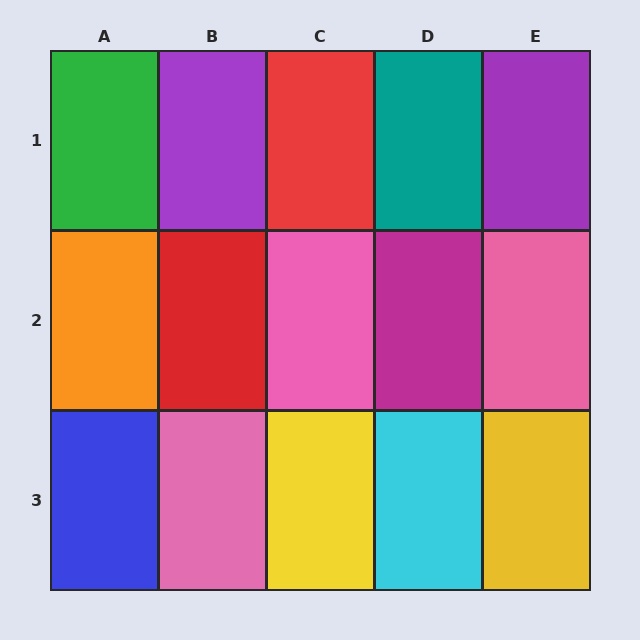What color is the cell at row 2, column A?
Orange.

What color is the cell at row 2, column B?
Red.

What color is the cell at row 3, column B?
Pink.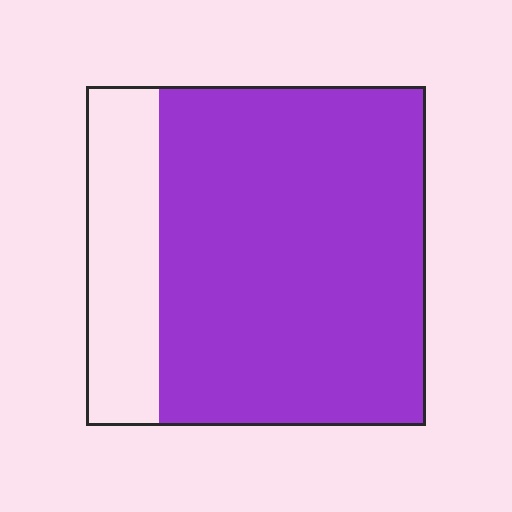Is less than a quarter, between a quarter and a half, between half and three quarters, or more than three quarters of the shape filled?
More than three quarters.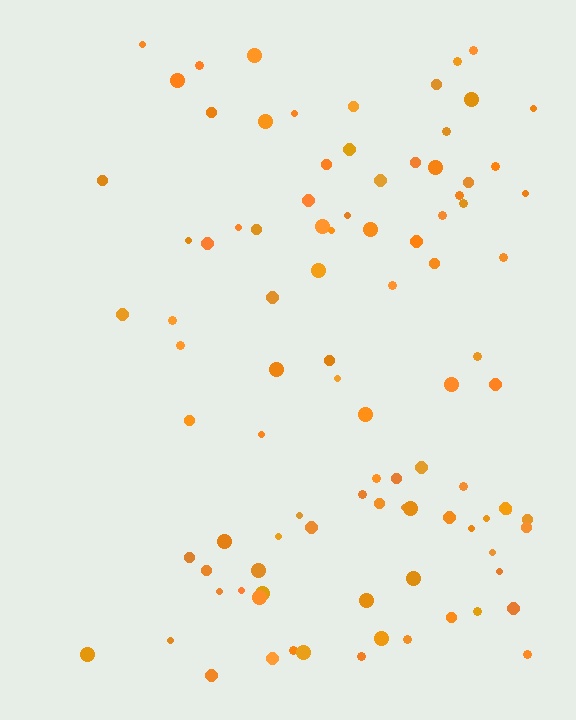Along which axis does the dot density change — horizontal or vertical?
Horizontal.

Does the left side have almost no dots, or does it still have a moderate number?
Still a moderate number, just noticeably fewer than the right.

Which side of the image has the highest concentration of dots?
The right.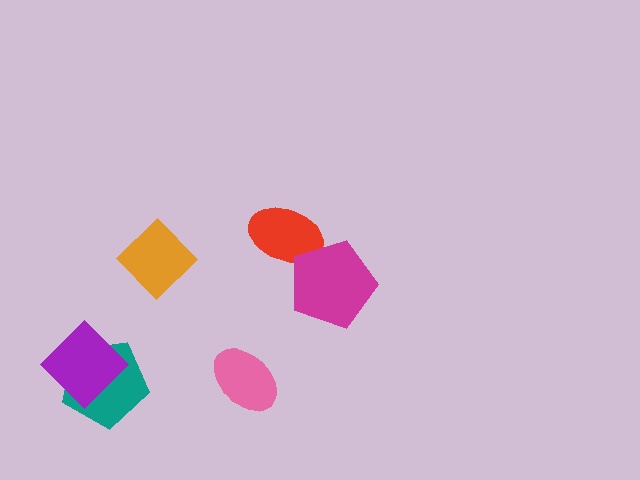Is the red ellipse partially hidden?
Yes, it is partially covered by another shape.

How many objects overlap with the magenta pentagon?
1 object overlaps with the magenta pentagon.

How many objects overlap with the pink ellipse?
0 objects overlap with the pink ellipse.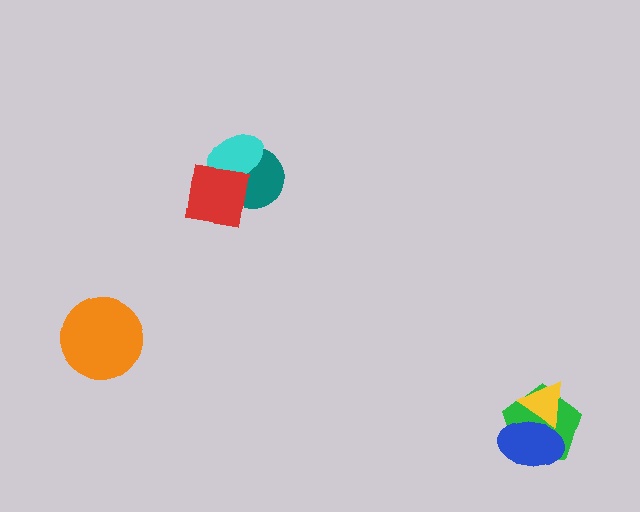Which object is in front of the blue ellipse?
The yellow triangle is in front of the blue ellipse.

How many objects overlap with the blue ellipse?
2 objects overlap with the blue ellipse.